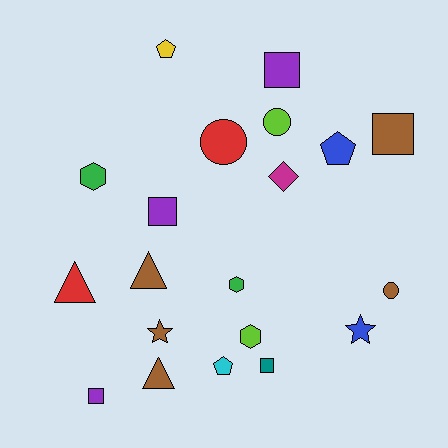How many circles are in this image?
There are 3 circles.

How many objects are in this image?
There are 20 objects.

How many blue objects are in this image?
There are 2 blue objects.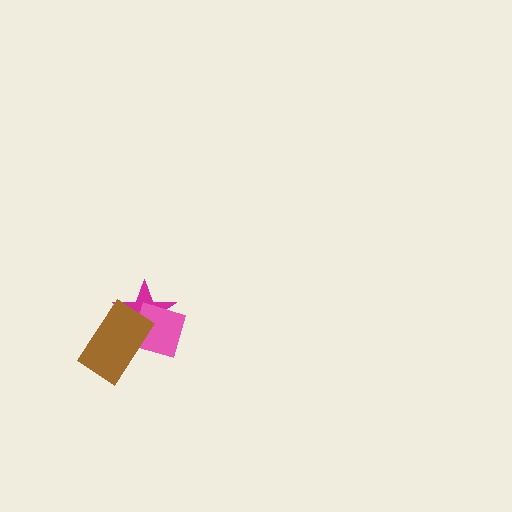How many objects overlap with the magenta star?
2 objects overlap with the magenta star.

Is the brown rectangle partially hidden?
No, no other shape covers it.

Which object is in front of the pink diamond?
The brown rectangle is in front of the pink diamond.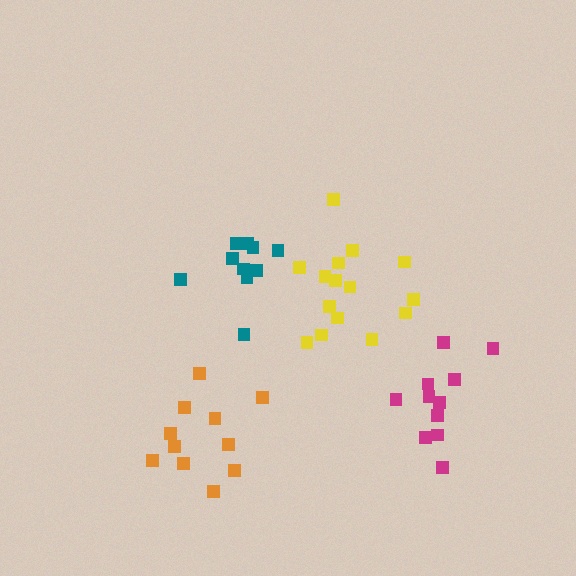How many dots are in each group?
Group 1: 10 dots, Group 2: 11 dots, Group 3: 15 dots, Group 4: 11 dots (47 total).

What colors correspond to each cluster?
The clusters are colored: teal, magenta, yellow, orange.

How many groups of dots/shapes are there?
There are 4 groups.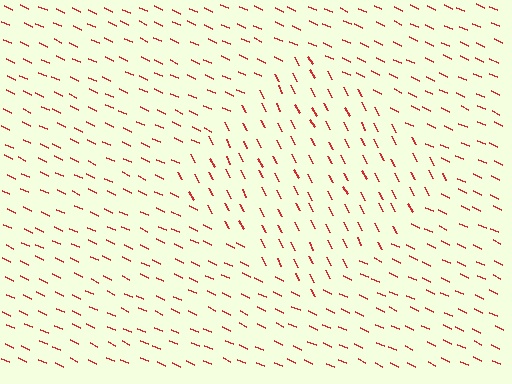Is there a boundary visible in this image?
Yes, there is a texture boundary formed by a change in line orientation.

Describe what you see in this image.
The image is filled with small red line segments. A diamond region in the image has lines oriented differently from the surrounding lines, creating a visible texture boundary.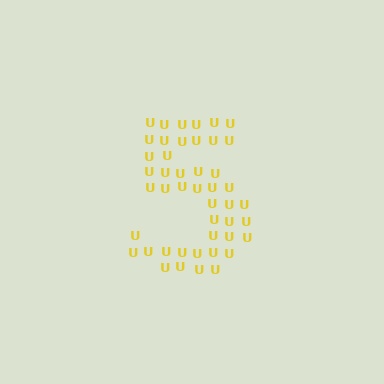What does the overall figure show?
The overall figure shows the digit 5.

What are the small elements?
The small elements are letter U's.